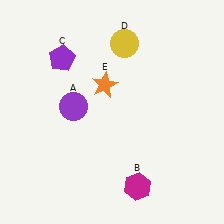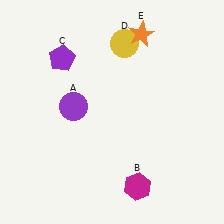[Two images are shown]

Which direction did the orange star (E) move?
The orange star (E) moved up.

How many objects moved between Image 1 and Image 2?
1 object moved between the two images.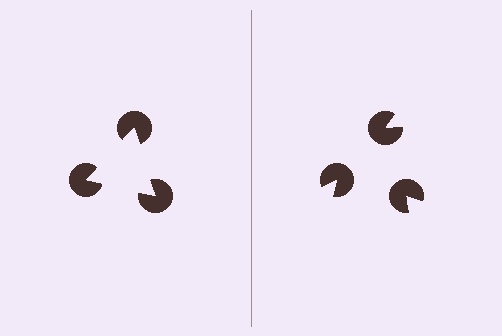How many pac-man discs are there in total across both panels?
6 — 3 on each side.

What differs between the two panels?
The pac-man discs are positioned identically on both sides; only the wedge orientations differ. On the left they align to a triangle; on the right they are misaligned.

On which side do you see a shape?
An illusory triangle appears on the left side. On the right side the wedge cuts are rotated, so no coherent shape forms.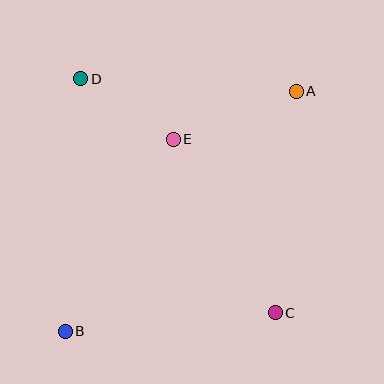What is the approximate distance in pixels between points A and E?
The distance between A and E is approximately 132 pixels.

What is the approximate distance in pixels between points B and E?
The distance between B and E is approximately 220 pixels.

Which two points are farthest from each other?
Points A and B are farthest from each other.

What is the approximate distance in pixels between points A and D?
The distance between A and D is approximately 216 pixels.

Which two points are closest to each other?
Points D and E are closest to each other.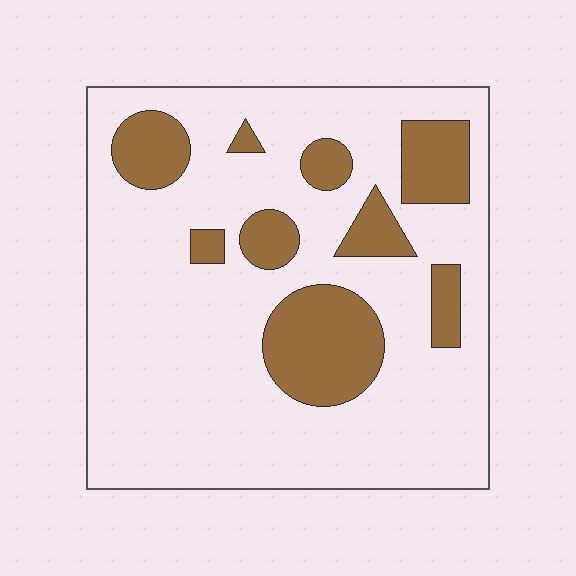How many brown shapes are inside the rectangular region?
9.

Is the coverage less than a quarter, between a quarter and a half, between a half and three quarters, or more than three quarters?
Less than a quarter.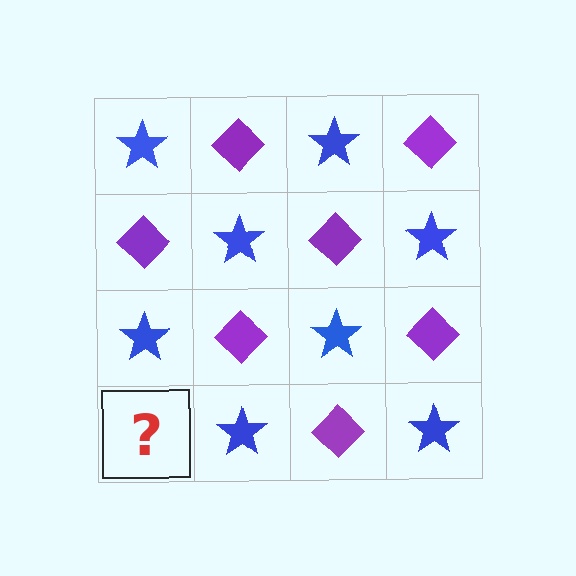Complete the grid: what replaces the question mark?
The question mark should be replaced with a purple diamond.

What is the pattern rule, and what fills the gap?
The rule is that it alternates blue star and purple diamond in a checkerboard pattern. The gap should be filled with a purple diamond.